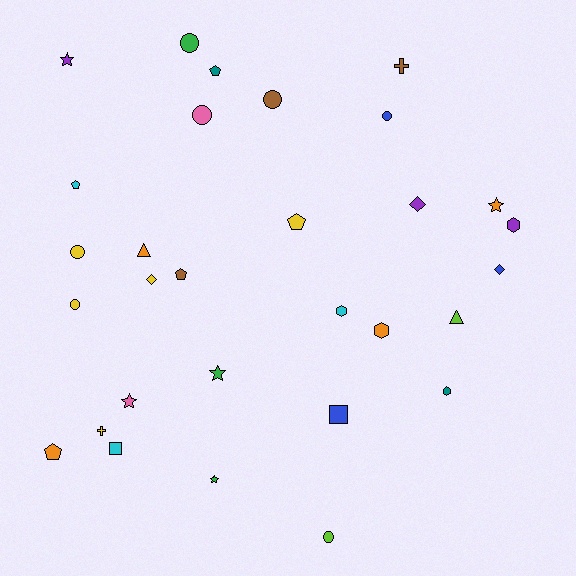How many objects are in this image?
There are 30 objects.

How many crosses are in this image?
There are 2 crosses.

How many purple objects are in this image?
There are 3 purple objects.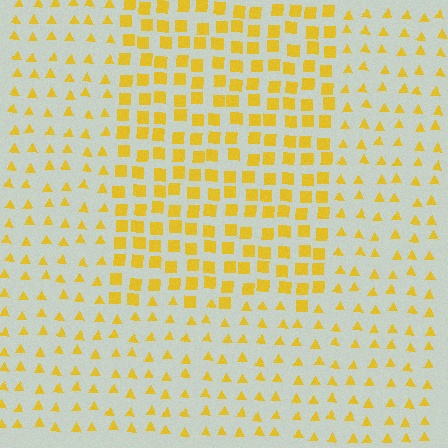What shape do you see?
I see a rectangle.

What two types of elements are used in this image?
The image uses squares inside the rectangle region and triangles outside it.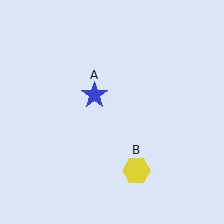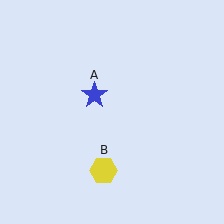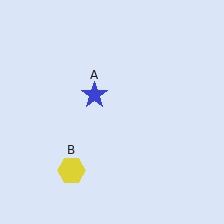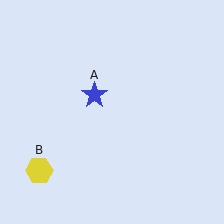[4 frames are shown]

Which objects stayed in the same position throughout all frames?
Blue star (object A) remained stationary.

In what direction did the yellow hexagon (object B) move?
The yellow hexagon (object B) moved left.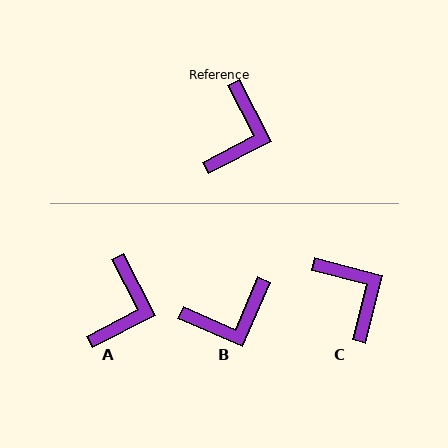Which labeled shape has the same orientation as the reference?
A.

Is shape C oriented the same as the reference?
No, it is off by about 49 degrees.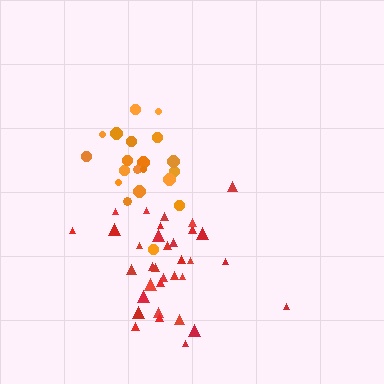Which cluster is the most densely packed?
Orange.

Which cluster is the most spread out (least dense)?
Red.